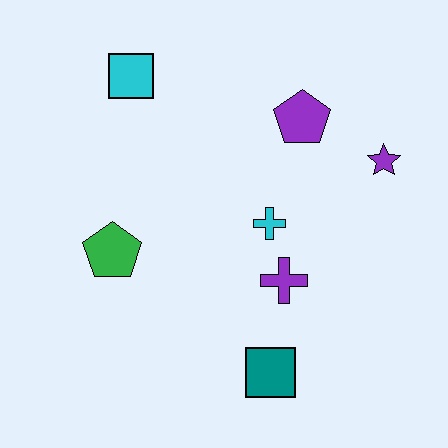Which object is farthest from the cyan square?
The teal square is farthest from the cyan square.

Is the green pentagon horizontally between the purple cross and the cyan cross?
No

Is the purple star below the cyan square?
Yes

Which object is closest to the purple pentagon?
The purple star is closest to the purple pentagon.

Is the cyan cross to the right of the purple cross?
No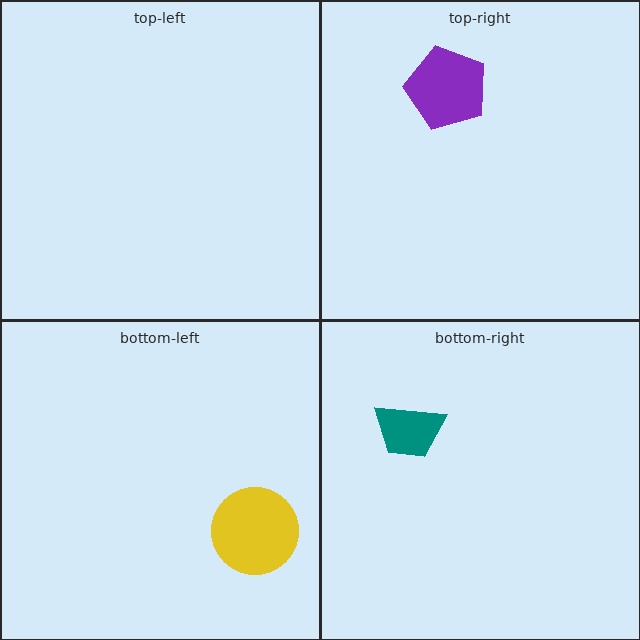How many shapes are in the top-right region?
1.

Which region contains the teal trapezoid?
The bottom-right region.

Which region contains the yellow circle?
The bottom-left region.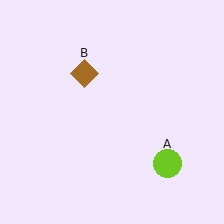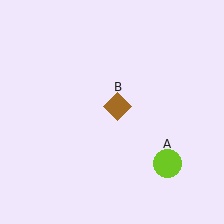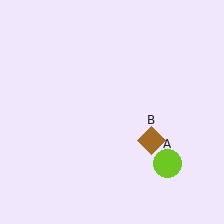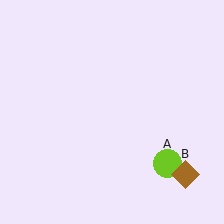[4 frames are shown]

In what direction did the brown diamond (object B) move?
The brown diamond (object B) moved down and to the right.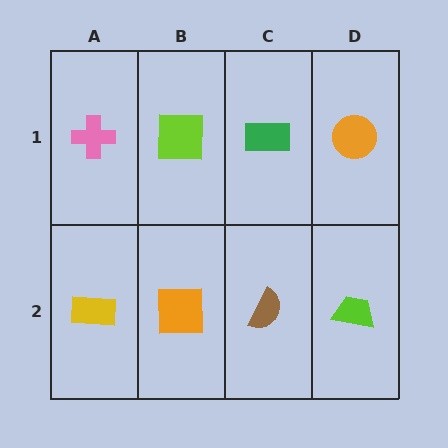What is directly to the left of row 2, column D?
A brown semicircle.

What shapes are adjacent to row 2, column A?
A pink cross (row 1, column A), an orange square (row 2, column B).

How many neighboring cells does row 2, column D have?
2.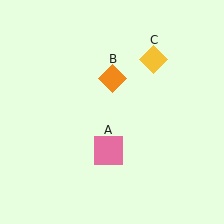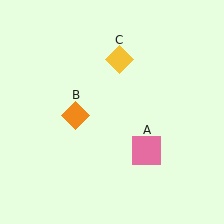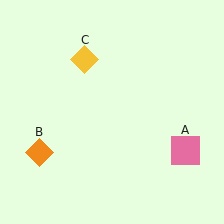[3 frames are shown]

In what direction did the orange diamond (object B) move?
The orange diamond (object B) moved down and to the left.